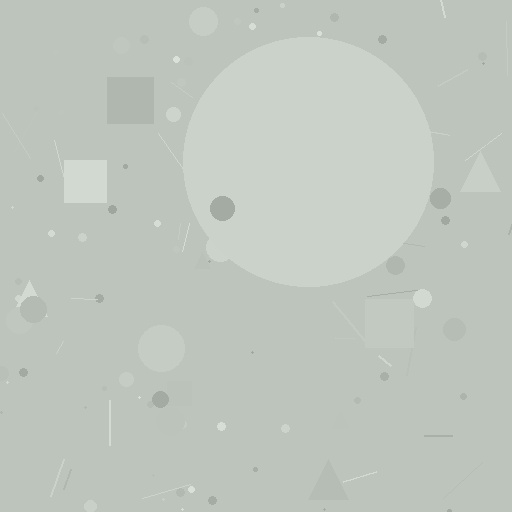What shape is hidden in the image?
A circle is hidden in the image.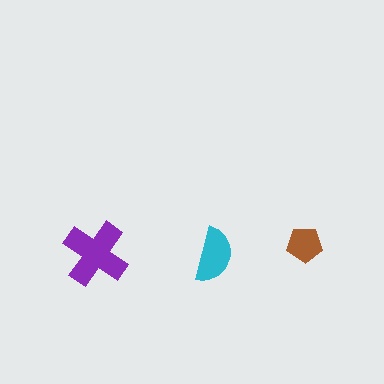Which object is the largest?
The purple cross.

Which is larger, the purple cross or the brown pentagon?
The purple cross.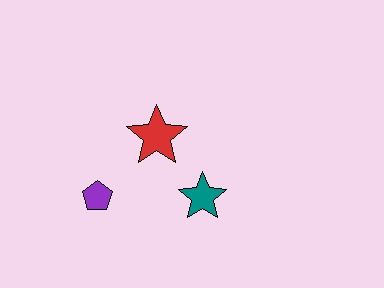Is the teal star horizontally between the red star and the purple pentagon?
No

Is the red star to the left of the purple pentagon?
No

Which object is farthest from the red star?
The purple pentagon is farthest from the red star.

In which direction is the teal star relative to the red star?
The teal star is below the red star.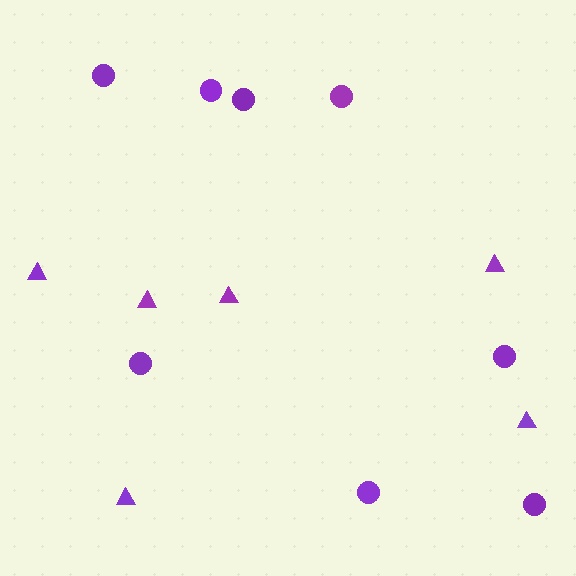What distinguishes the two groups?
There are 2 groups: one group of triangles (6) and one group of circles (8).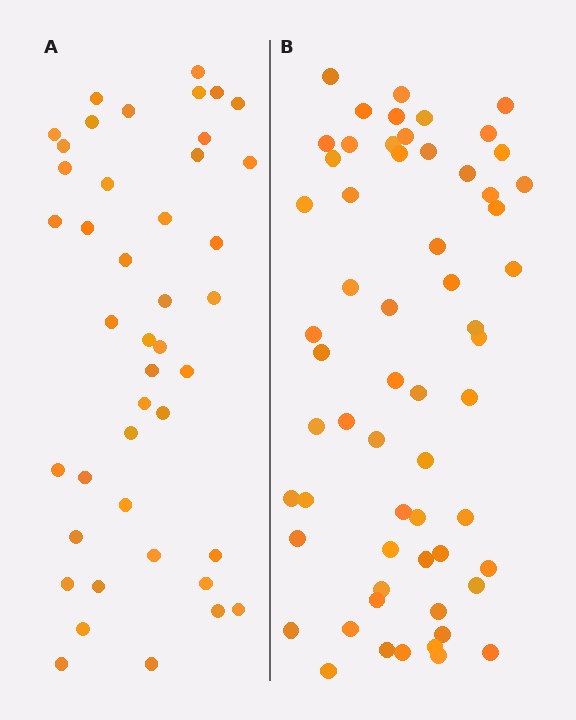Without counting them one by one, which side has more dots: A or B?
Region B (the right region) has more dots.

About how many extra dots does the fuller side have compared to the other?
Region B has approximately 15 more dots than region A.